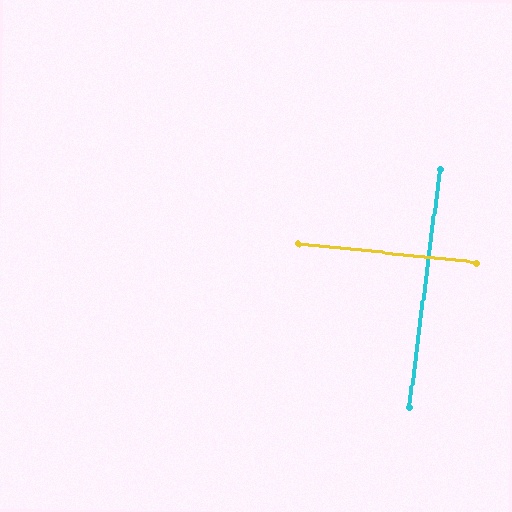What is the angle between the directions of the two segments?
Approximately 89 degrees.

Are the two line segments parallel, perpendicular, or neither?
Perpendicular — they meet at approximately 89°.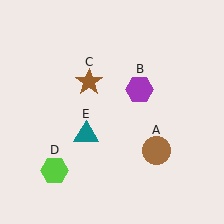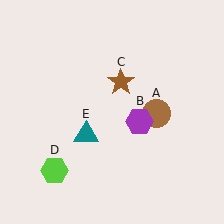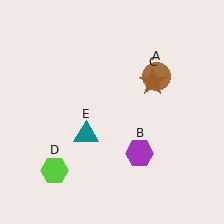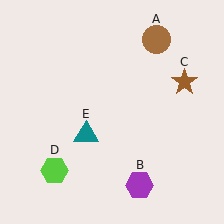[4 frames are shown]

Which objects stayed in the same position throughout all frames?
Lime hexagon (object D) and teal triangle (object E) remained stationary.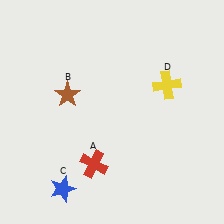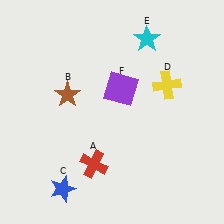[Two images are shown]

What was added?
A cyan star (E), a purple square (F) were added in Image 2.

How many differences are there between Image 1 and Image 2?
There are 2 differences between the two images.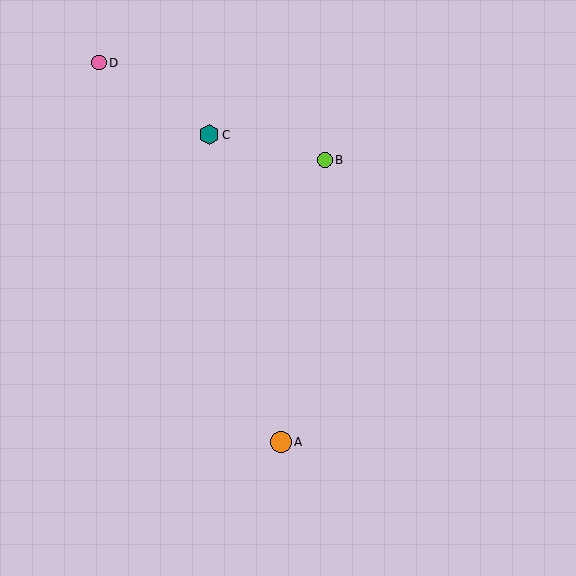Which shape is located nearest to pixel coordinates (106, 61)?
The pink circle (labeled D) at (99, 63) is nearest to that location.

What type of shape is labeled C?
Shape C is a teal hexagon.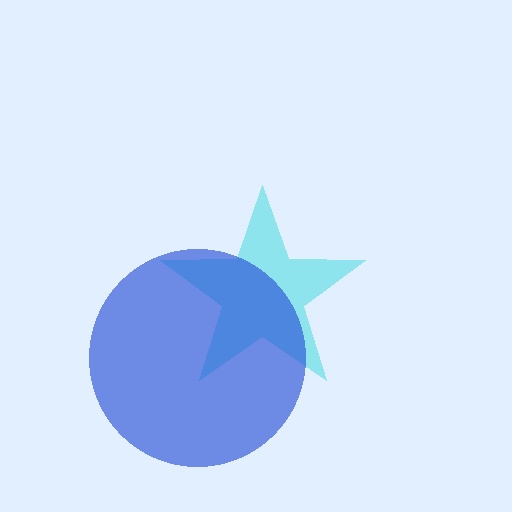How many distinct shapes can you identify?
There are 2 distinct shapes: a cyan star, a blue circle.